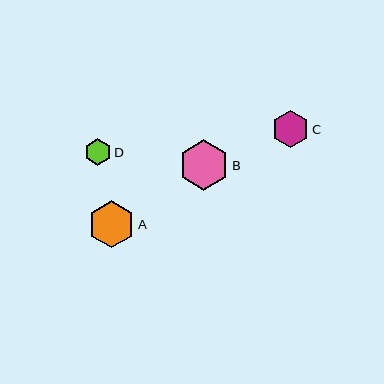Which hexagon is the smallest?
Hexagon D is the smallest with a size of approximately 27 pixels.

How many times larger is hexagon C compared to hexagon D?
Hexagon C is approximately 1.4 times the size of hexagon D.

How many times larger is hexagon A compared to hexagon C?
Hexagon A is approximately 1.3 times the size of hexagon C.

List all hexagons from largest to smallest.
From largest to smallest: B, A, C, D.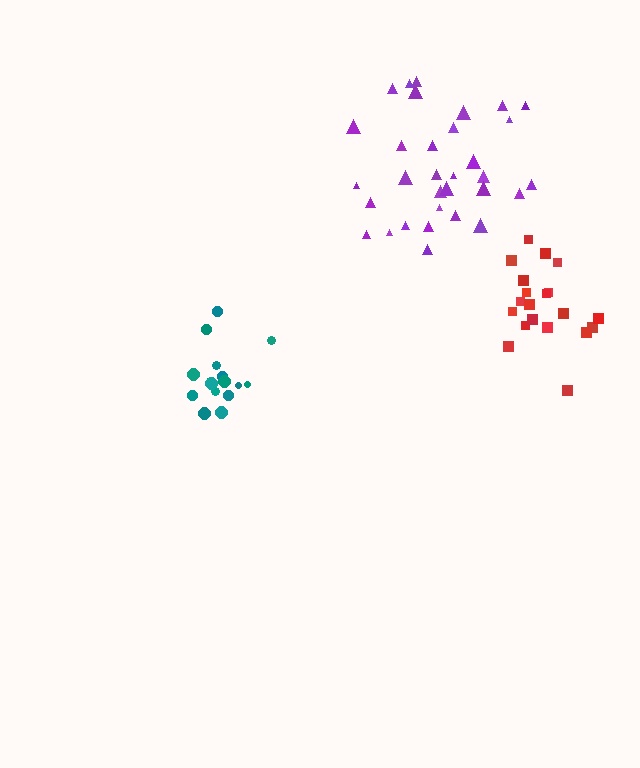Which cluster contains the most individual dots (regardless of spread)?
Purple (32).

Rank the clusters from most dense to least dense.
red, purple, teal.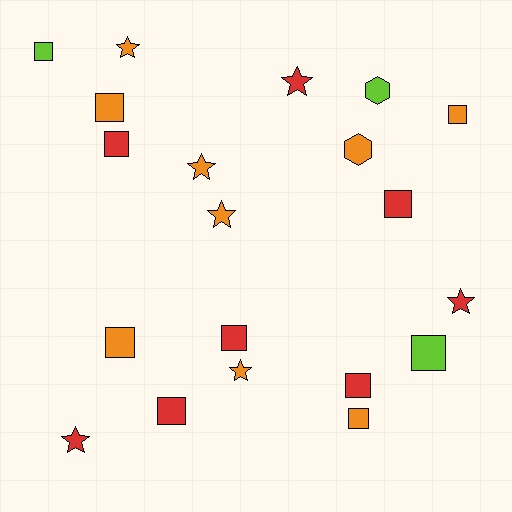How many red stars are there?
There are 3 red stars.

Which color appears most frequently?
Orange, with 9 objects.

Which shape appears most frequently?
Square, with 11 objects.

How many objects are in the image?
There are 20 objects.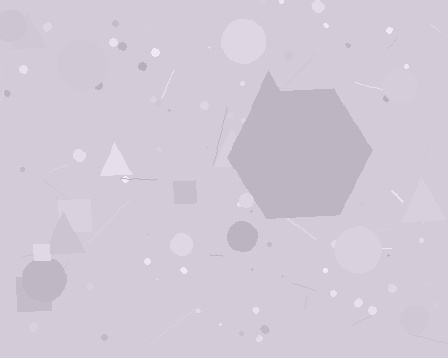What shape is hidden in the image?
A hexagon is hidden in the image.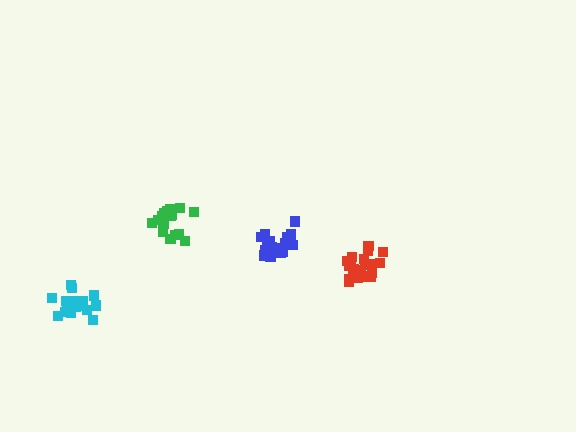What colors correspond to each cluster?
The clusters are colored: blue, cyan, green, red.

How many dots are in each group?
Group 1: 18 dots, Group 2: 17 dots, Group 3: 19 dots, Group 4: 20 dots (74 total).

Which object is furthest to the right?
The red cluster is rightmost.